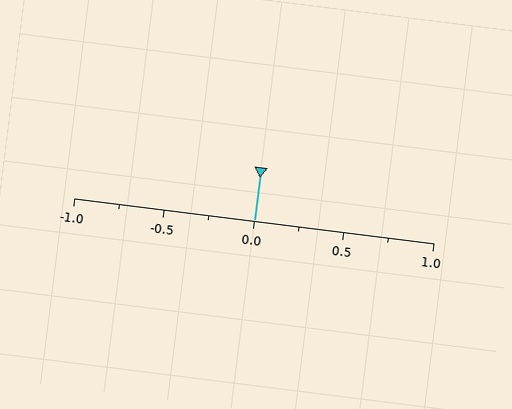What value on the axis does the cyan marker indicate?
The marker indicates approximately 0.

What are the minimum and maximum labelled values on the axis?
The axis runs from -1.0 to 1.0.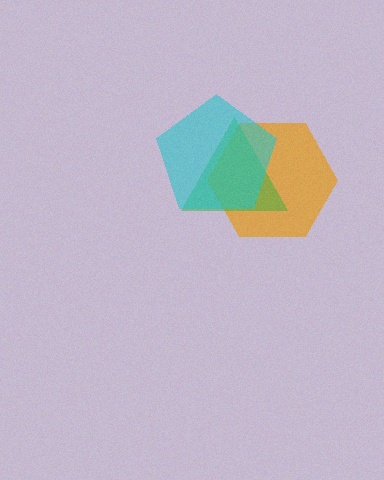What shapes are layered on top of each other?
The layered shapes are: an orange hexagon, a green triangle, a cyan pentagon.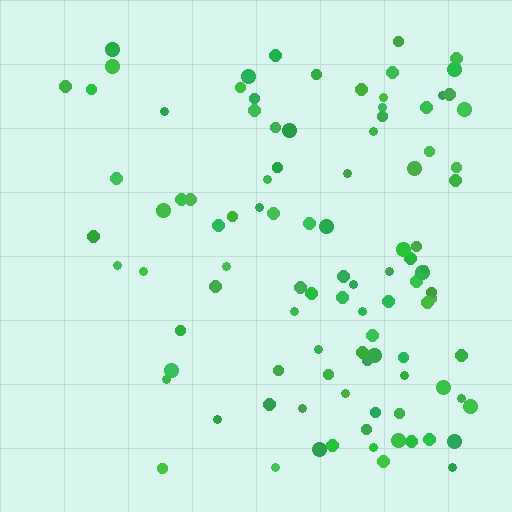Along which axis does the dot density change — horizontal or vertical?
Horizontal.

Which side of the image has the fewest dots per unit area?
The left.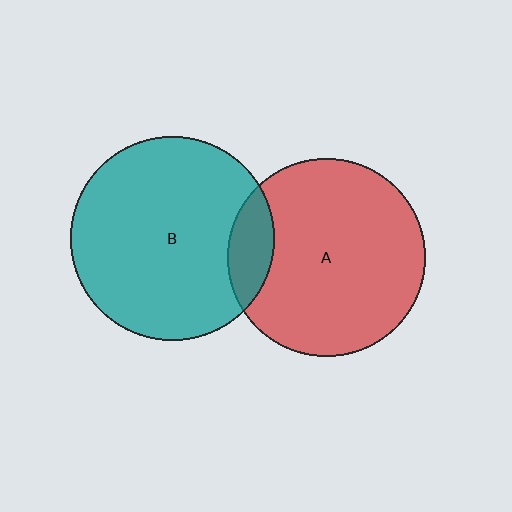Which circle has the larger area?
Circle B (teal).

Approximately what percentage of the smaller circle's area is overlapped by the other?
Approximately 15%.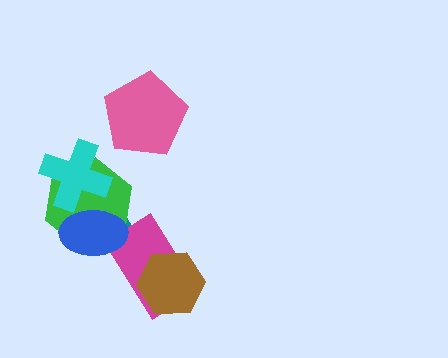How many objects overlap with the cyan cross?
2 objects overlap with the cyan cross.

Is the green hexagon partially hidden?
Yes, it is partially covered by another shape.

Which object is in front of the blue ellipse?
The cyan cross is in front of the blue ellipse.